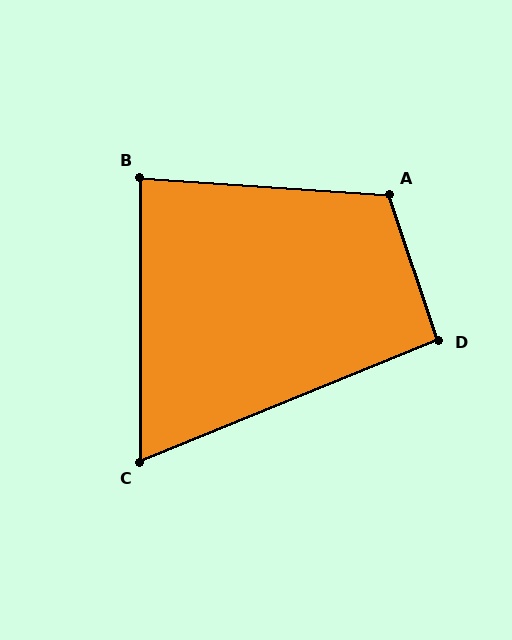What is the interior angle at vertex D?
Approximately 94 degrees (approximately right).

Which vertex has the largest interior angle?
A, at approximately 112 degrees.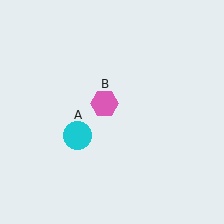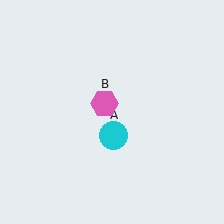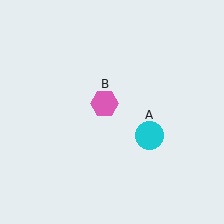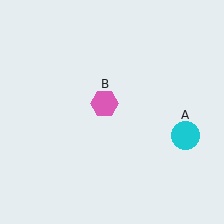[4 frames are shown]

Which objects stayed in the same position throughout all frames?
Pink hexagon (object B) remained stationary.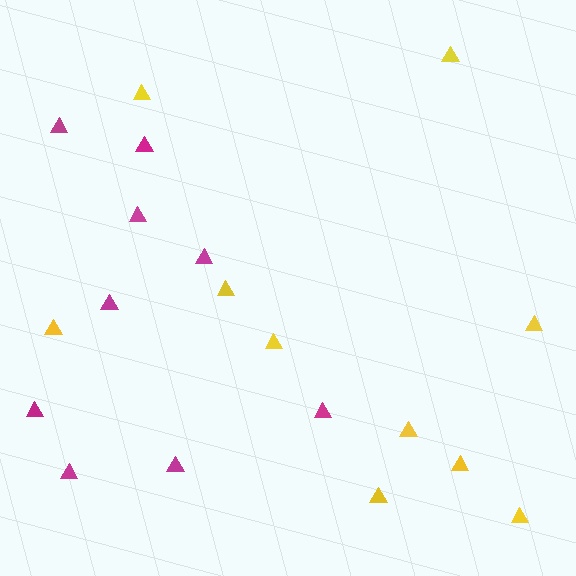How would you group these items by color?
There are 2 groups: one group of magenta triangles (9) and one group of yellow triangles (10).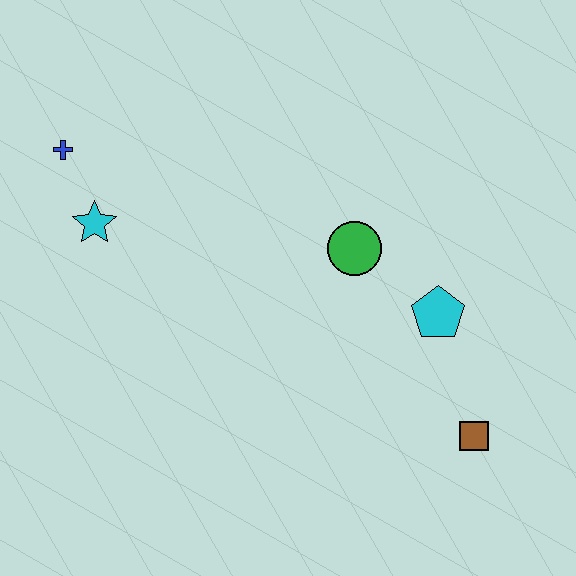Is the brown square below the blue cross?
Yes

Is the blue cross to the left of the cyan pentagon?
Yes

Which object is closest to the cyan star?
The blue cross is closest to the cyan star.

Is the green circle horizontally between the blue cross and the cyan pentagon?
Yes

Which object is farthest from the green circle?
The blue cross is farthest from the green circle.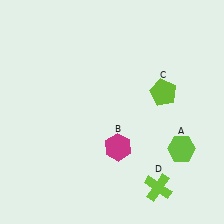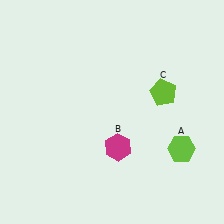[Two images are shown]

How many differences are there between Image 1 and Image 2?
There is 1 difference between the two images.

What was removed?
The lime cross (D) was removed in Image 2.